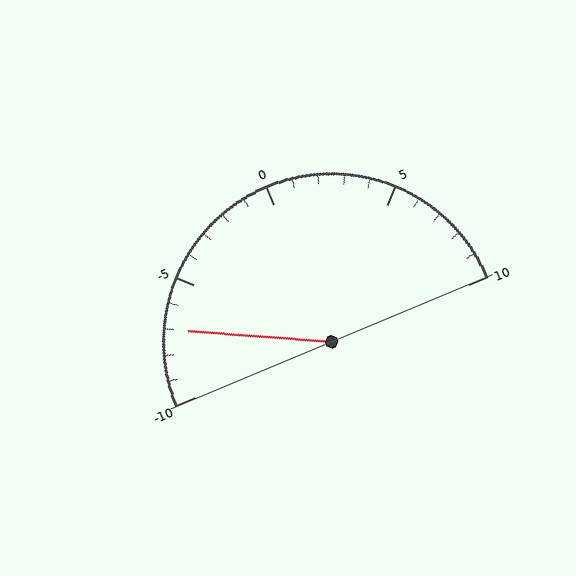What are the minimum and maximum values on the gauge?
The gauge ranges from -10 to 10.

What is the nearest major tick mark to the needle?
The nearest major tick mark is -5.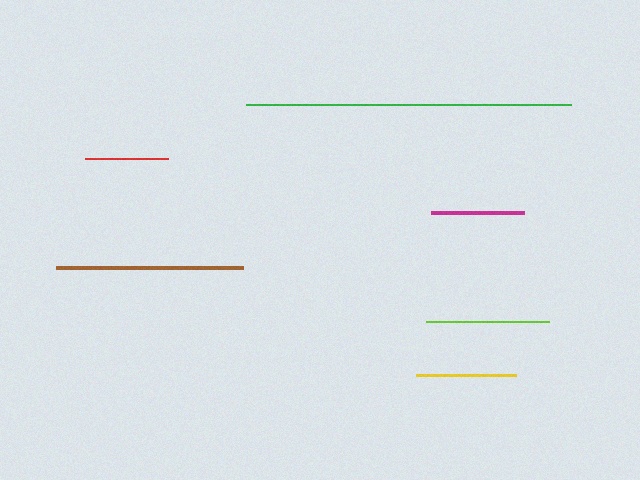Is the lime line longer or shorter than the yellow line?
The lime line is longer than the yellow line.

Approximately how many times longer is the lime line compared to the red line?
The lime line is approximately 1.5 times the length of the red line.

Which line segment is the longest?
The green line is the longest at approximately 325 pixels.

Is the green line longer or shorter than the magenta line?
The green line is longer than the magenta line.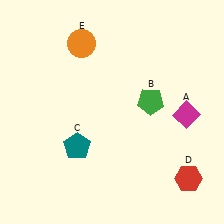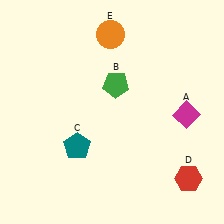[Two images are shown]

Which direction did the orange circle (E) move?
The orange circle (E) moved right.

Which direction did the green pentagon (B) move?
The green pentagon (B) moved left.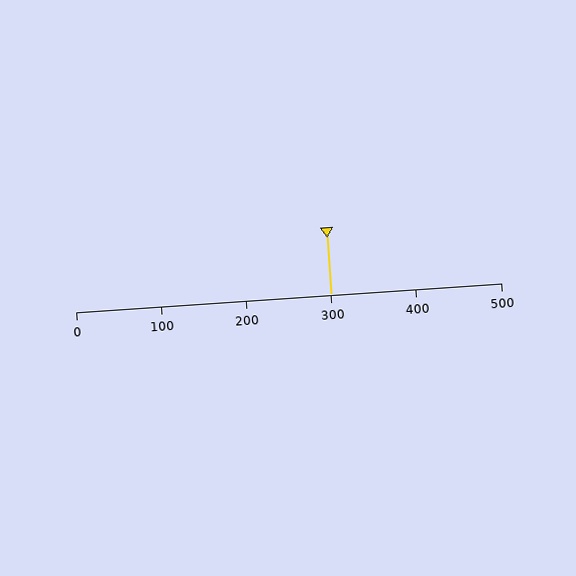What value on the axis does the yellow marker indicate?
The marker indicates approximately 300.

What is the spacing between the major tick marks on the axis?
The major ticks are spaced 100 apart.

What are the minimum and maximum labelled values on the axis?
The axis runs from 0 to 500.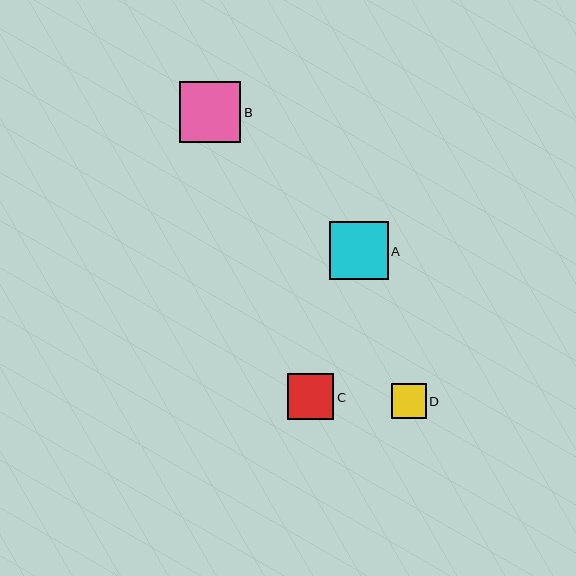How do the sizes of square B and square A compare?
Square B and square A are approximately the same size.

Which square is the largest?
Square B is the largest with a size of approximately 61 pixels.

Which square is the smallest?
Square D is the smallest with a size of approximately 35 pixels.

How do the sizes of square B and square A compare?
Square B and square A are approximately the same size.